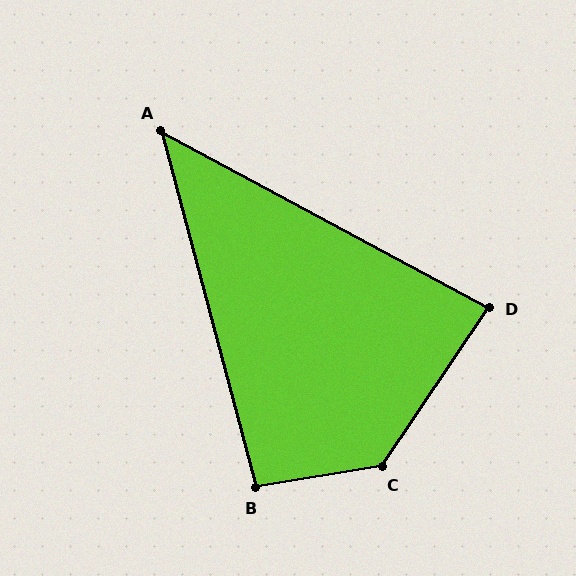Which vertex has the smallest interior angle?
A, at approximately 47 degrees.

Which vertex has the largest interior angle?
C, at approximately 133 degrees.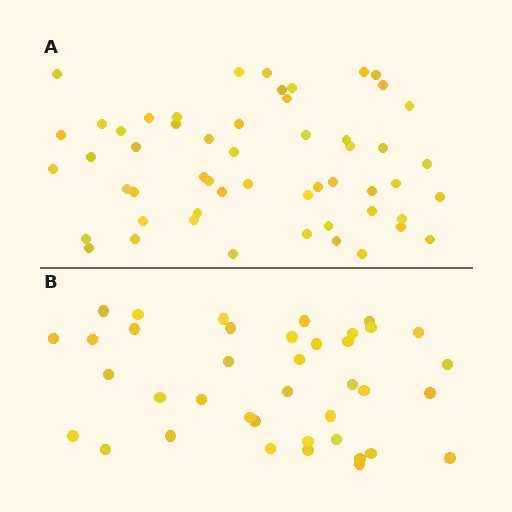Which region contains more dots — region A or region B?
Region A (the top region) has more dots.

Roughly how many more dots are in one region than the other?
Region A has approximately 15 more dots than region B.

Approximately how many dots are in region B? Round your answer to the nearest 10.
About 40 dots. (The exact count is 39, which rounds to 40.)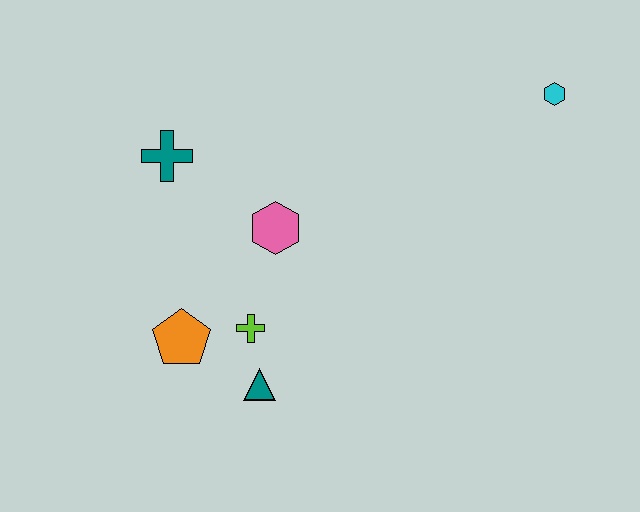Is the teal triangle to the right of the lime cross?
Yes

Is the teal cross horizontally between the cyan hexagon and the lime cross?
No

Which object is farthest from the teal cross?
The cyan hexagon is farthest from the teal cross.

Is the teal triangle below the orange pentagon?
Yes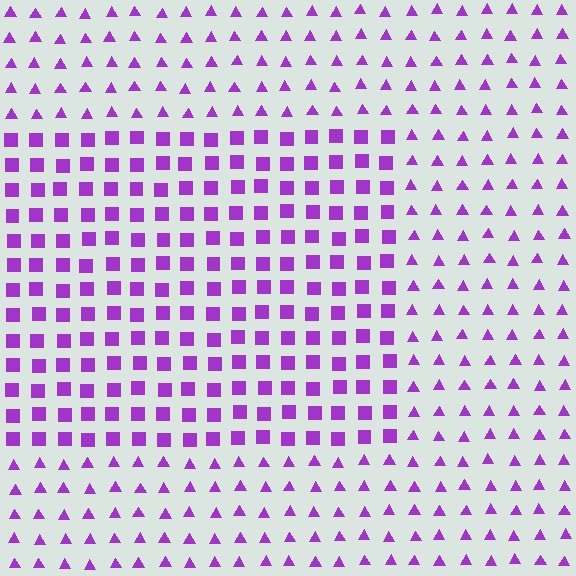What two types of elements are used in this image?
The image uses squares inside the rectangle region and triangles outside it.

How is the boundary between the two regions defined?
The boundary is defined by a change in element shape: squares inside vs. triangles outside. All elements share the same color and spacing.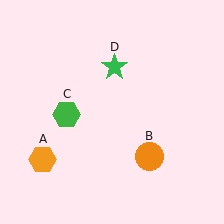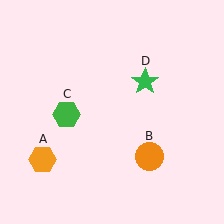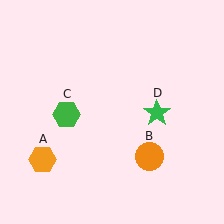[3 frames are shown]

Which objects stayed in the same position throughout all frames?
Orange hexagon (object A) and orange circle (object B) and green hexagon (object C) remained stationary.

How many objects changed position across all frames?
1 object changed position: green star (object D).